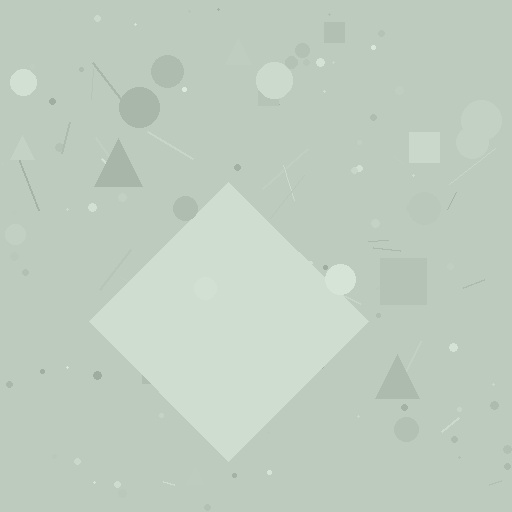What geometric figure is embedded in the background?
A diamond is embedded in the background.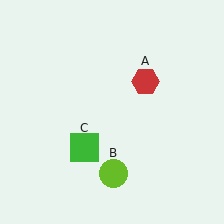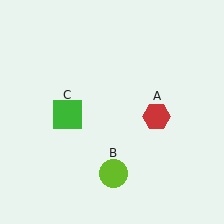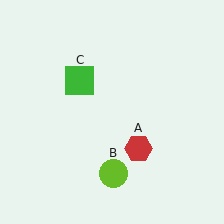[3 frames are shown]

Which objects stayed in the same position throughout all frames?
Lime circle (object B) remained stationary.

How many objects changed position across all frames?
2 objects changed position: red hexagon (object A), green square (object C).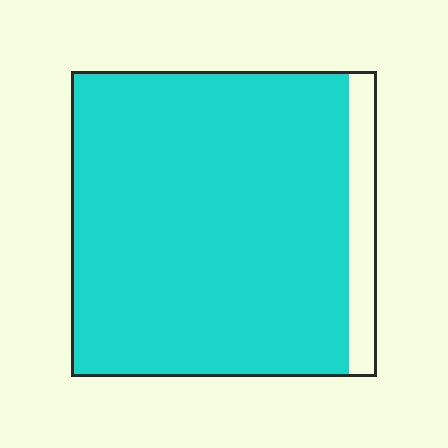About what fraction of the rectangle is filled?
About nine tenths (9/10).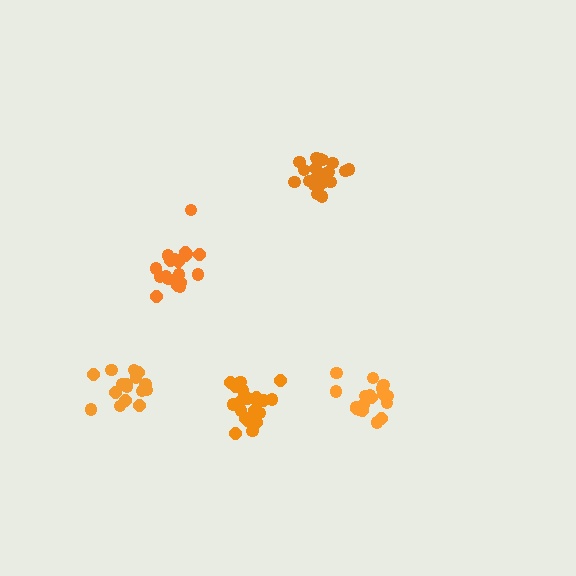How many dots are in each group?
Group 1: 20 dots, Group 2: 21 dots, Group 3: 21 dots, Group 4: 16 dots, Group 5: 19 dots (97 total).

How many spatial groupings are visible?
There are 5 spatial groupings.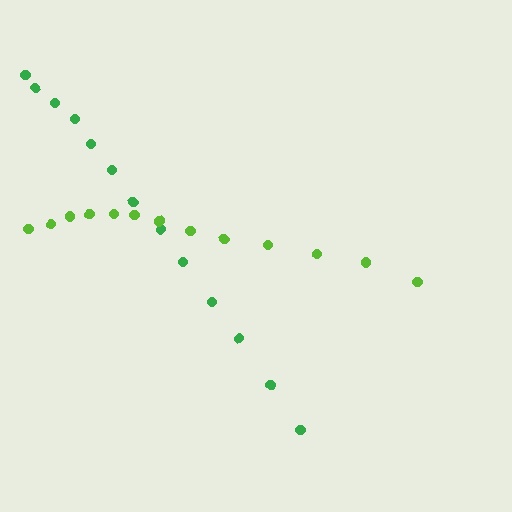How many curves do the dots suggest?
There are 2 distinct paths.